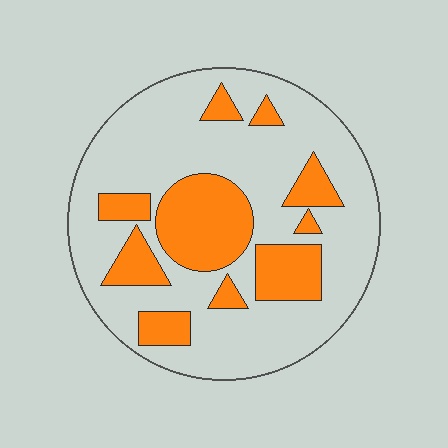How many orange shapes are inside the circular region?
10.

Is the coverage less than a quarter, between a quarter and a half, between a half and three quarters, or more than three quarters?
Between a quarter and a half.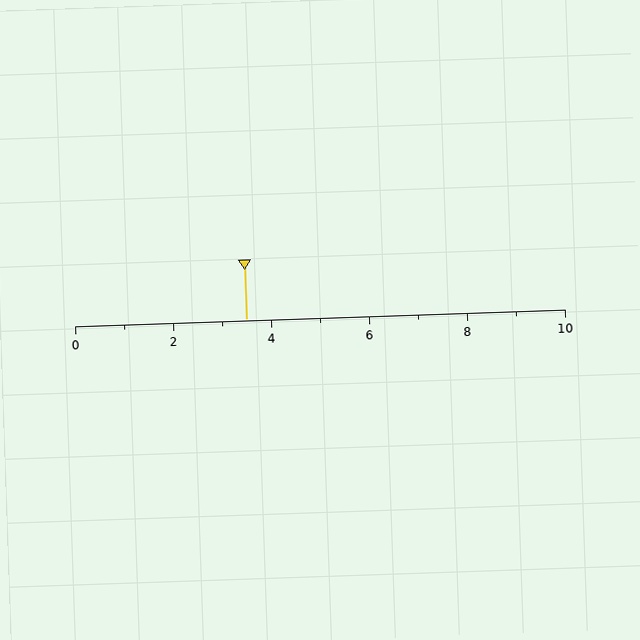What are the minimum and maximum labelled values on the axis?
The axis runs from 0 to 10.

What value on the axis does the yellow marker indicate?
The marker indicates approximately 3.5.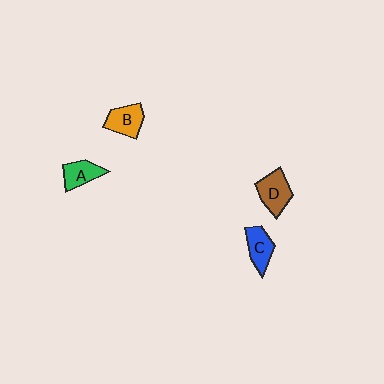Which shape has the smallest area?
Shape A (green).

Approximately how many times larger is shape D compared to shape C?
Approximately 1.2 times.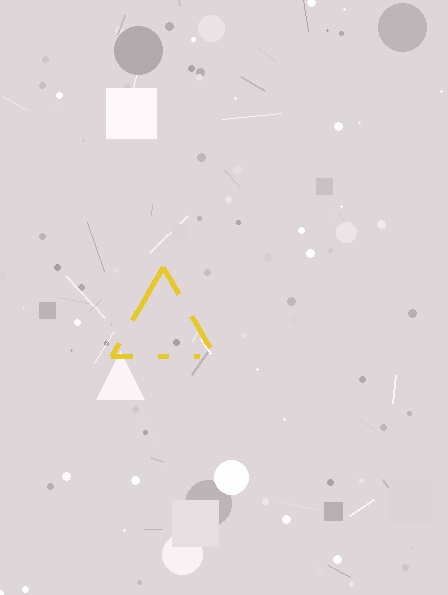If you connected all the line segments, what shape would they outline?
They would outline a triangle.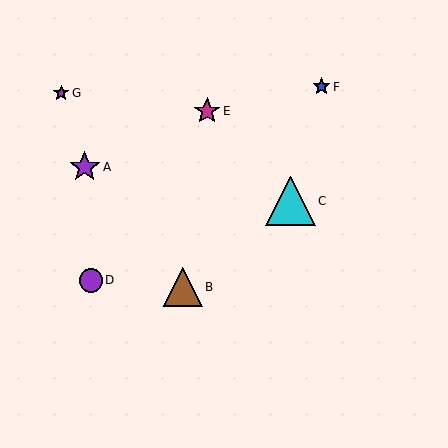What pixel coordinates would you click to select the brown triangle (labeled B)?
Click at (183, 287) to select the brown triangle B.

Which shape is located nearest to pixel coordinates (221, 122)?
The magenta star (labeled E) at (207, 111) is nearest to that location.